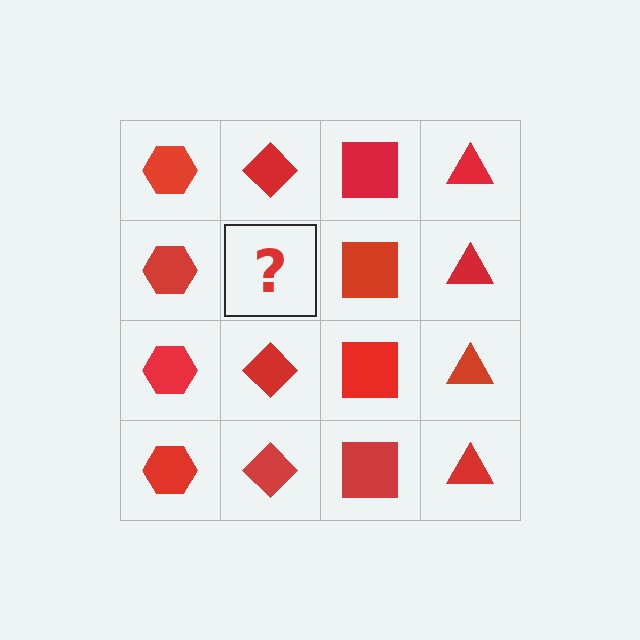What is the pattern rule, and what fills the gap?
The rule is that each column has a consistent shape. The gap should be filled with a red diamond.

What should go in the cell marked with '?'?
The missing cell should contain a red diamond.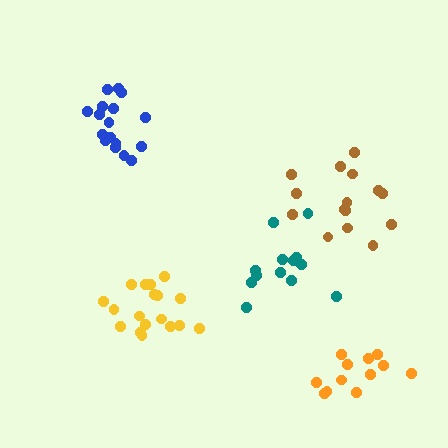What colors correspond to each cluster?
The clusters are colored: brown, blue, teal, orange, yellow.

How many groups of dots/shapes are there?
There are 5 groups.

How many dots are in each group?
Group 1: 15 dots, Group 2: 17 dots, Group 3: 13 dots, Group 4: 12 dots, Group 5: 18 dots (75 total).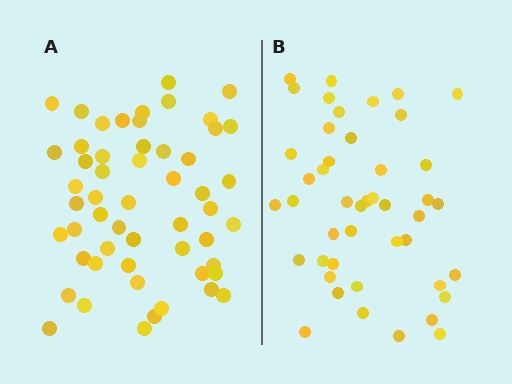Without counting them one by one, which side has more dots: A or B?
Region A (the left region) has more dots.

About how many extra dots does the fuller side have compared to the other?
Region A has roughly 8 or so more dots than region B.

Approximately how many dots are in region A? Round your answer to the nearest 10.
About 50 dots. (The exact count is 54, which rounds to 50.)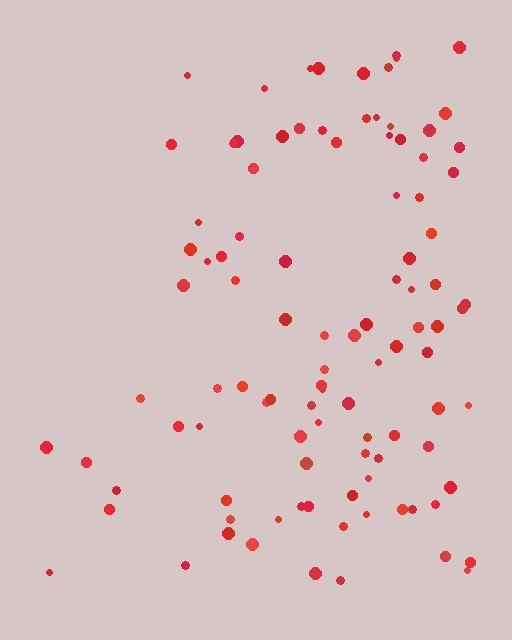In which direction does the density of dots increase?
From left to right, with the right side densest.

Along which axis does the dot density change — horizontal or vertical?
Horizontal.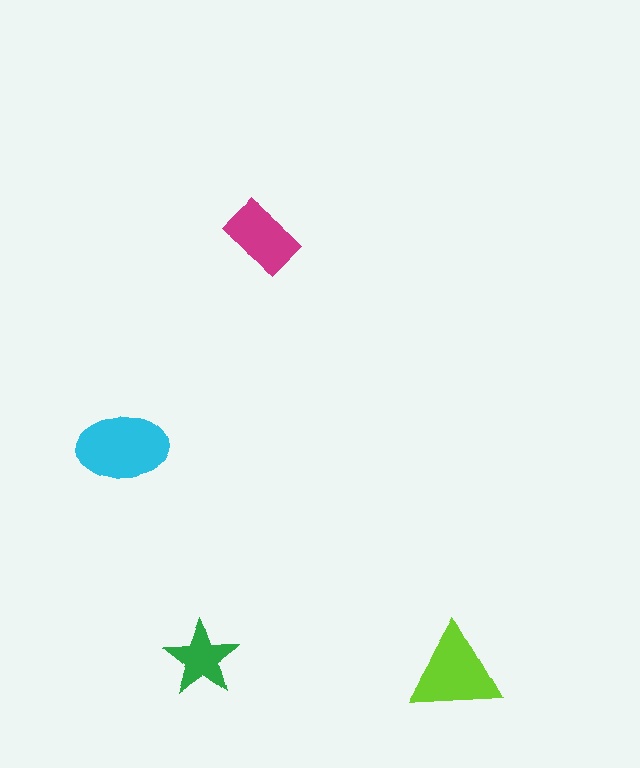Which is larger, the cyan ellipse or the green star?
The cyan ellipse.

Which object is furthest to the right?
The lime triangle is rightmost.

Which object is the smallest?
The green star.